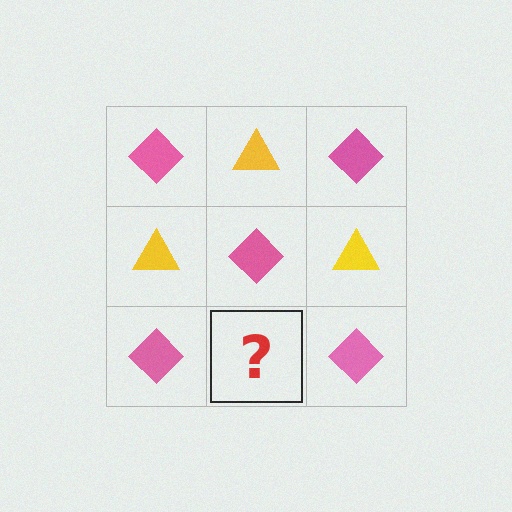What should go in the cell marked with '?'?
The missing cell should contain a yellow triangle.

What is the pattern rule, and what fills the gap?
The rule is that it alternates pink diamond and yellow triangle in a checkerboard pattern. The gap should be filled with a yellow triangle.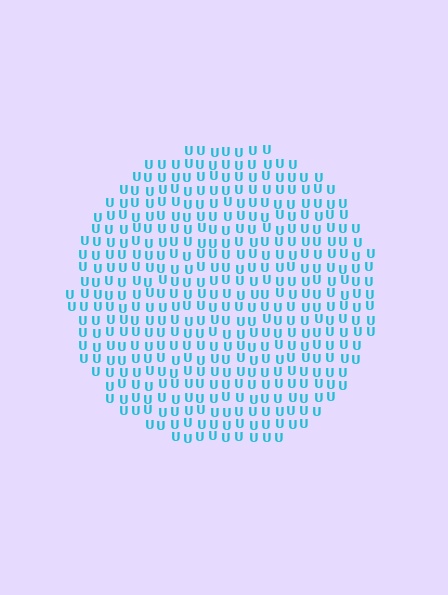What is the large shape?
The large shape is a circle.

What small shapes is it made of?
It is made of small letter U's.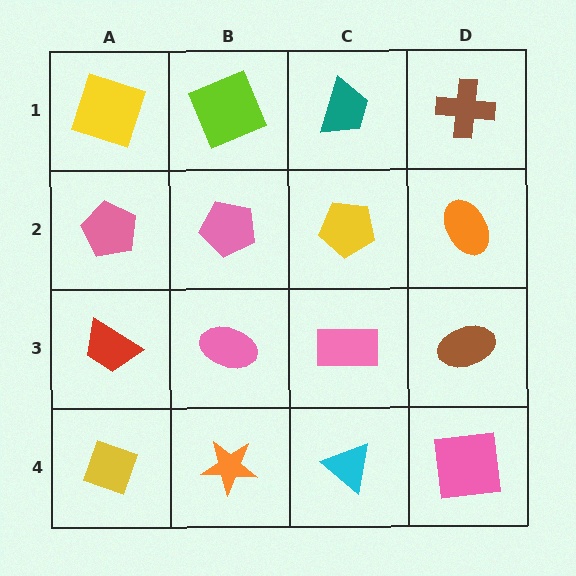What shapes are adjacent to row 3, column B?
A pink pentagon (row 2, column B), an orange star (row 4, column B), a red trapezoid (row 3, column A), a pink rectangle (row 3, column C).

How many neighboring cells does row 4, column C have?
3.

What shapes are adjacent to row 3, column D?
An orange ellipse (row 2, column D), a pink square (row 4, column D), a pink rectangle (row 3, column C).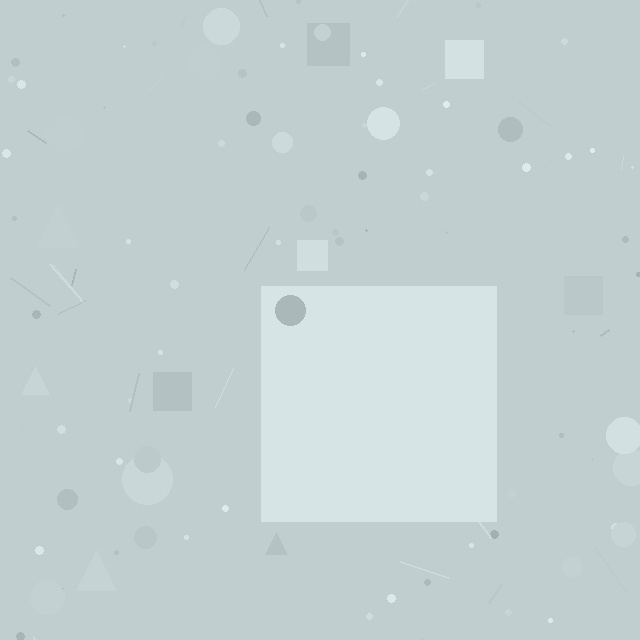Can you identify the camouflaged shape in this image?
The camouflaged shape is a square.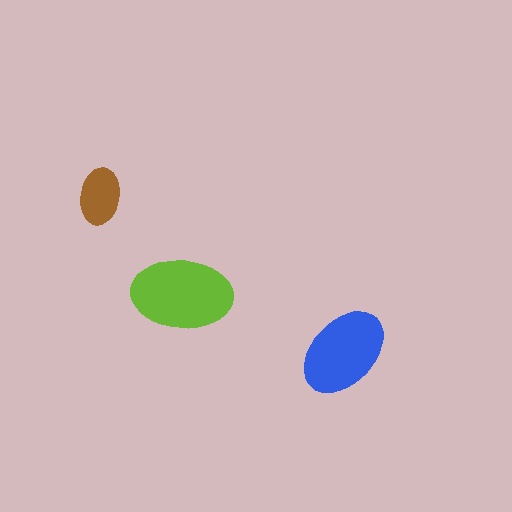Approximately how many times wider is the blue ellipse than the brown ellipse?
About 1.5 times wider.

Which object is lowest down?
The blue ellipse is bottommost.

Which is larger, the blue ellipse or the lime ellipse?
The lime one.